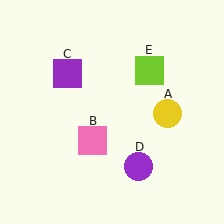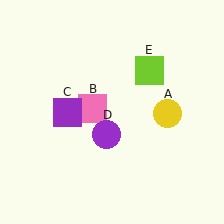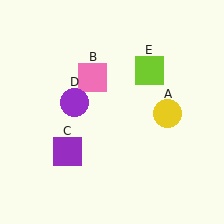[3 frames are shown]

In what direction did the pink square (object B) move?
The pink square (object B) moved up.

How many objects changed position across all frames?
3 objects changed position: pink square (object B), purple square (object C), purple circle (object D).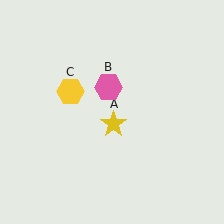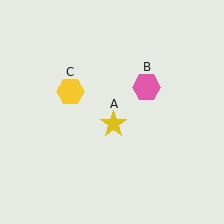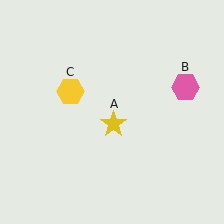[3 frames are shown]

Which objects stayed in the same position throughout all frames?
Yellow star (object A) and yellow hexagon (object C) remained stationary.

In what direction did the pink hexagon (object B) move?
The pink hexagon (object B) moved right.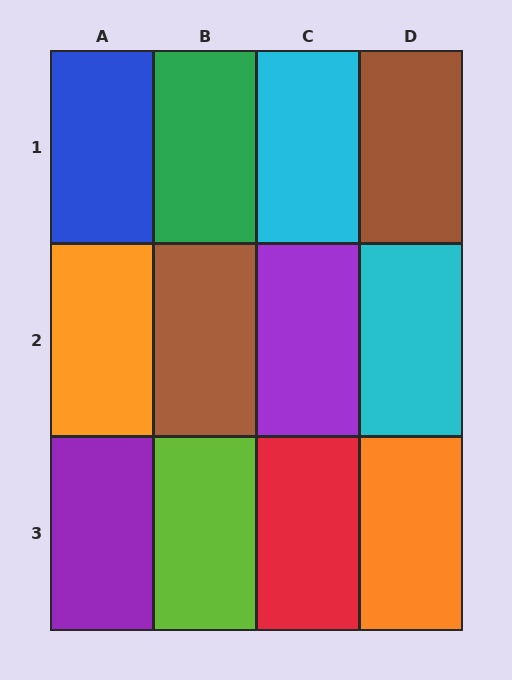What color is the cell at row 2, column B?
Brown.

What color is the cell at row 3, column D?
Orange.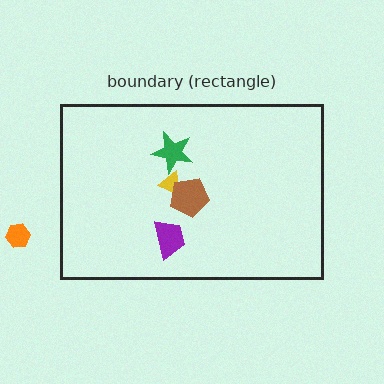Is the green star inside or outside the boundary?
Inside.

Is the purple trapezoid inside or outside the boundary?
Inside.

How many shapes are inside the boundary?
4 inside, 1 outside.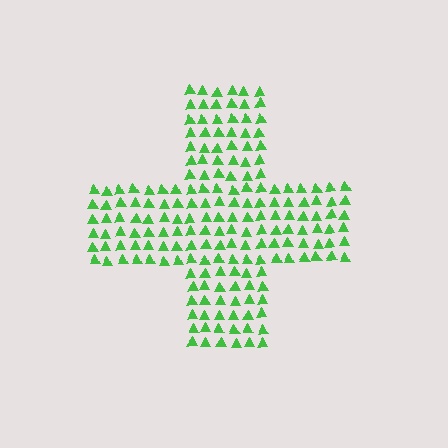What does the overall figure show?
The overall figure shows a cross.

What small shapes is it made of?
It is made of small triangles.